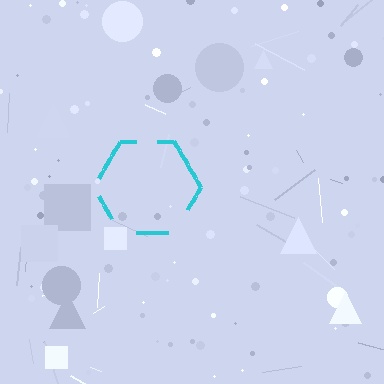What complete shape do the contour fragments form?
The contour fragments form a hexagon.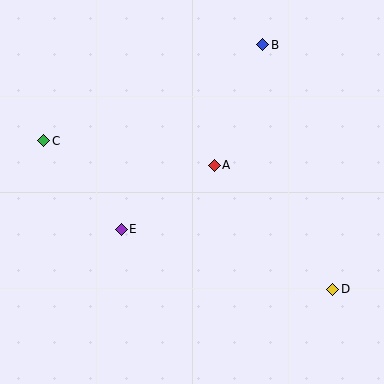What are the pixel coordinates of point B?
Point B is at (263, 45).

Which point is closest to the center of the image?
Point A at (214, 165) is closest to the center.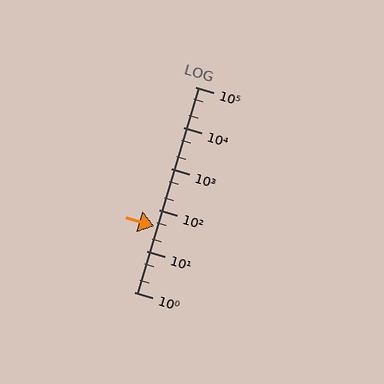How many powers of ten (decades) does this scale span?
The scale spans 5 decades, from 1 to 100000.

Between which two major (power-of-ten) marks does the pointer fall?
The pointer is between 10 and 100.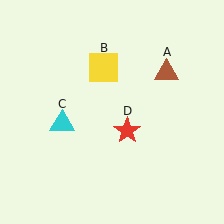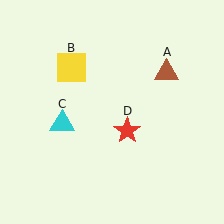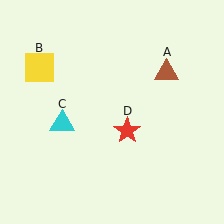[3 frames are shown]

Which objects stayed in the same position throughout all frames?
Brown triangle (object A) and cyan triangle (object C) and red star (object D) remained stationary.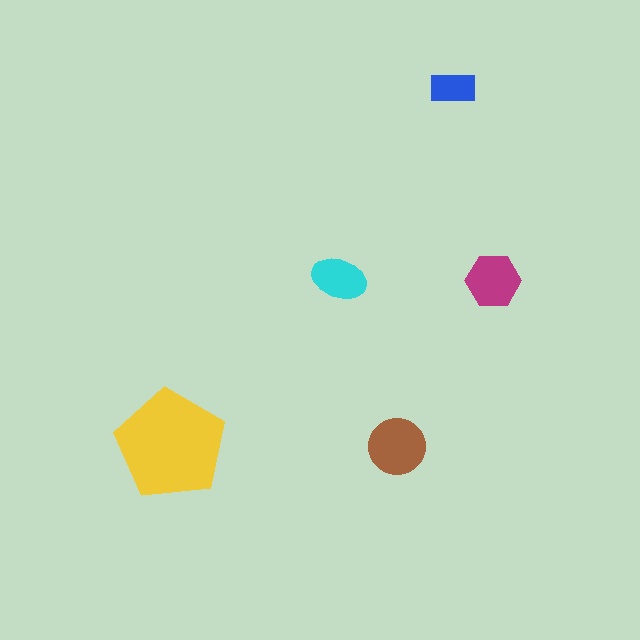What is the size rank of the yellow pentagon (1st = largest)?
1st.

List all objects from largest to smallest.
The yellow pentagon, the brown circle, the magenta hexagon, the cyan ellipse, the blue rectangle.